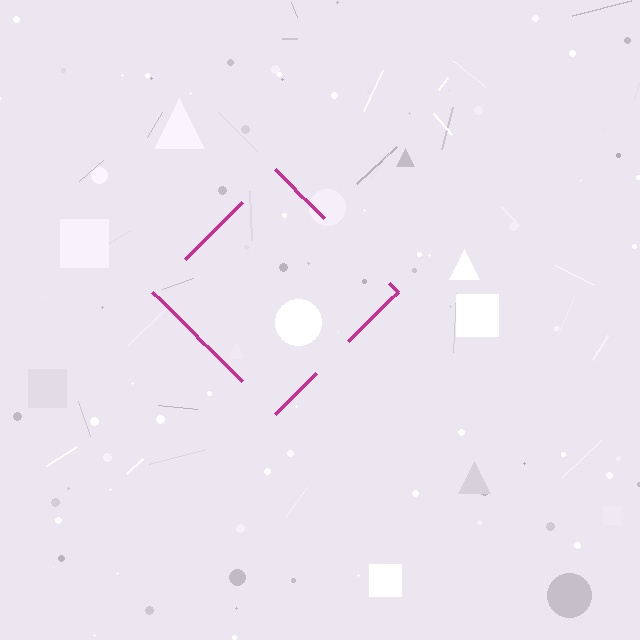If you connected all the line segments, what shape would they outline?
They would outline a diamond.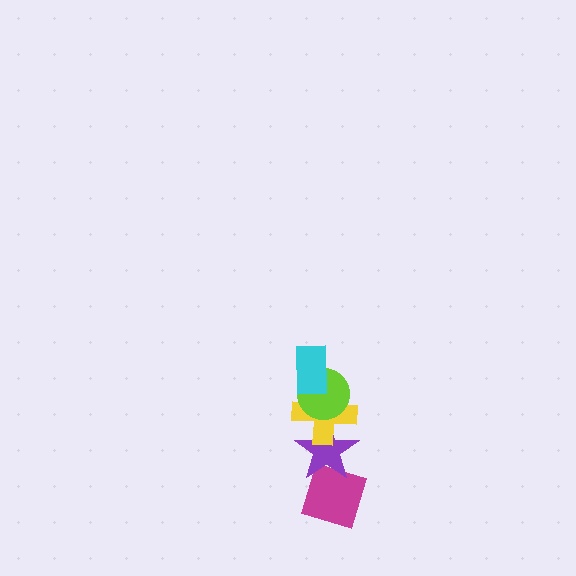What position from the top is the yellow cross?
The yellow cross is 3rd from the top.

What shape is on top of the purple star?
The yellow cross is on top of the purple star.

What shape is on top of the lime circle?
The cyan rectangle is on top of the lime circle.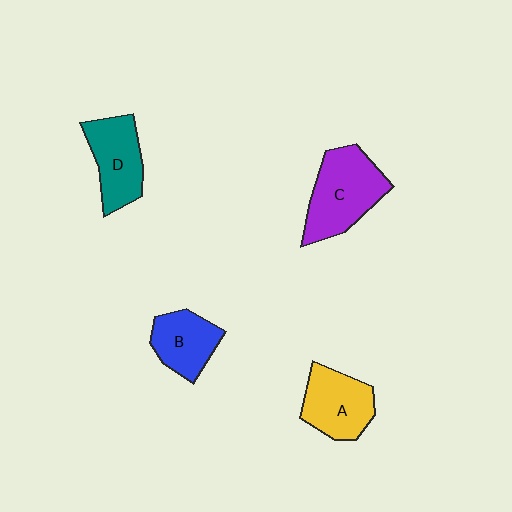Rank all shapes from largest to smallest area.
From largest to smallest: C (purple), D (teal), A (yellow), B (blue).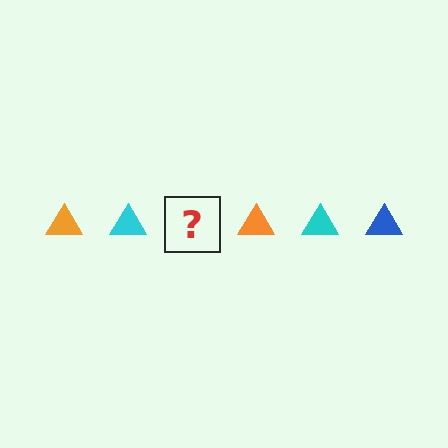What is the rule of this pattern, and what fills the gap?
The rule is that the pattern cycles through orange, cyan, blue triangles. The gap should be filled with a blue triangle.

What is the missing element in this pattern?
The missing element is a blue triangle.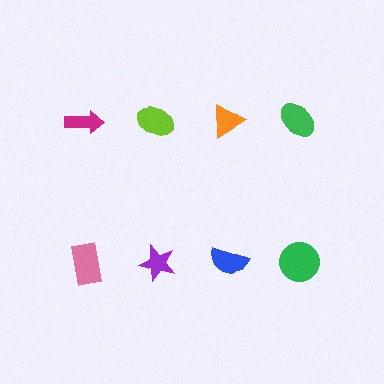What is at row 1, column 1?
A magenta arrow.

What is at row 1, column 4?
A green ellipse.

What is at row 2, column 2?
A purple star.